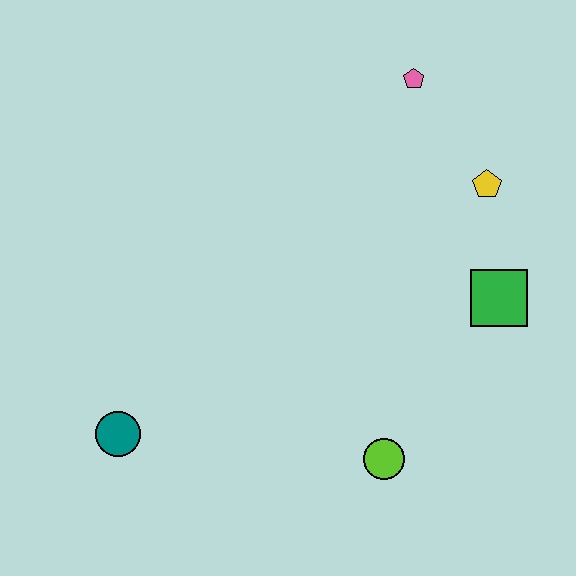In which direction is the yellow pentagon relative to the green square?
The yellow pentagon is above the green square.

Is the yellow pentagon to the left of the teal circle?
No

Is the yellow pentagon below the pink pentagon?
Yes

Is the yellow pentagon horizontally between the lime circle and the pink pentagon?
No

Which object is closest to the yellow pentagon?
The green square is closest to the yellow pentagon.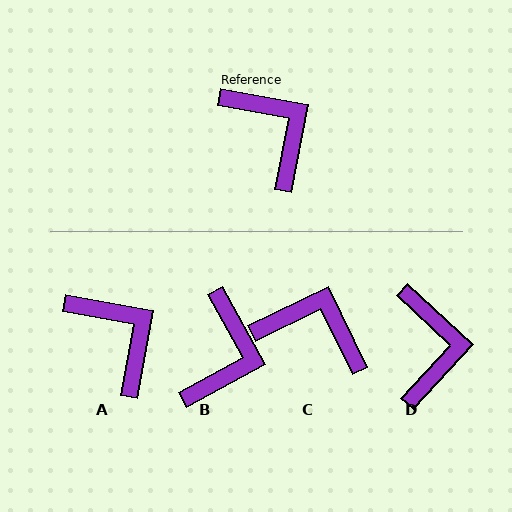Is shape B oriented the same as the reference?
No, it is off by about 51 degrees.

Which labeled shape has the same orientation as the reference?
A.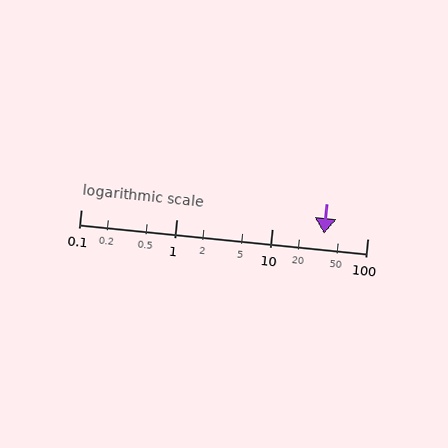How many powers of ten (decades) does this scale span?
The scale spans 3 decades, from 0.1 to 100.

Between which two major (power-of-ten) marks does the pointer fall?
The pointer is between 10 and 100.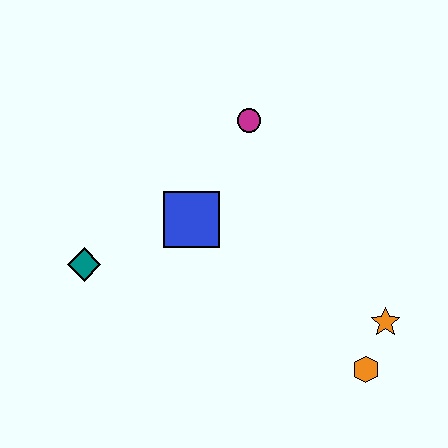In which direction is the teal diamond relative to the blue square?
The teal diamond is to the left of the blue square.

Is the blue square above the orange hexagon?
Yes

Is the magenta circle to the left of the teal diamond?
No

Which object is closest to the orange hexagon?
The orange star is closest to the orange hexagon.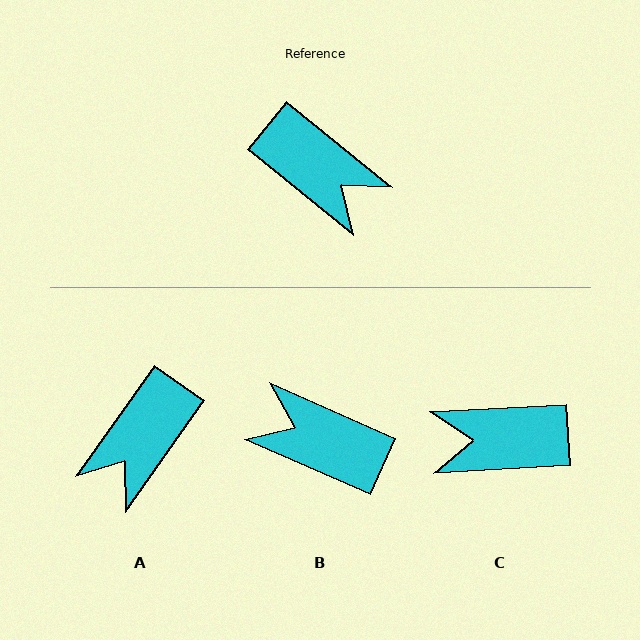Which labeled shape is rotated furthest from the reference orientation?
B, about 165 degrees away.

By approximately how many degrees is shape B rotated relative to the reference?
Approximately 165 degrees clockwise.